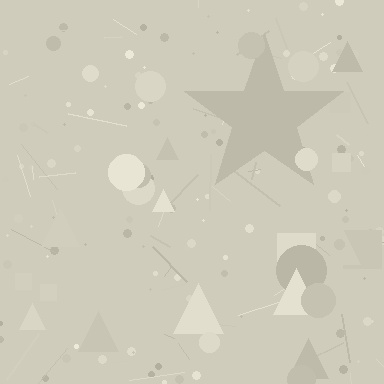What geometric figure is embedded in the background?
A star is embedded in the background.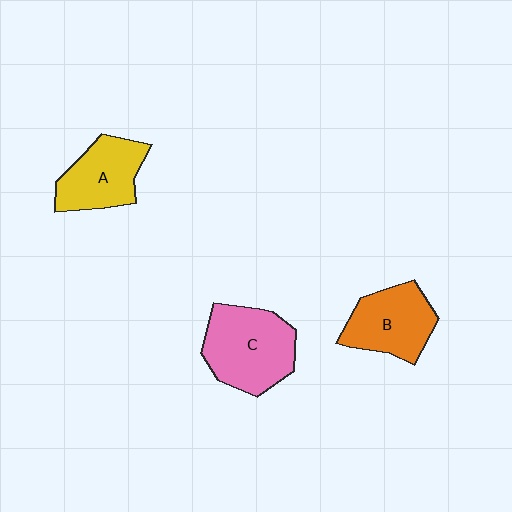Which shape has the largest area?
Shape C (pink).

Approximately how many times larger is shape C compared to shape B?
Approximately 1.2 times.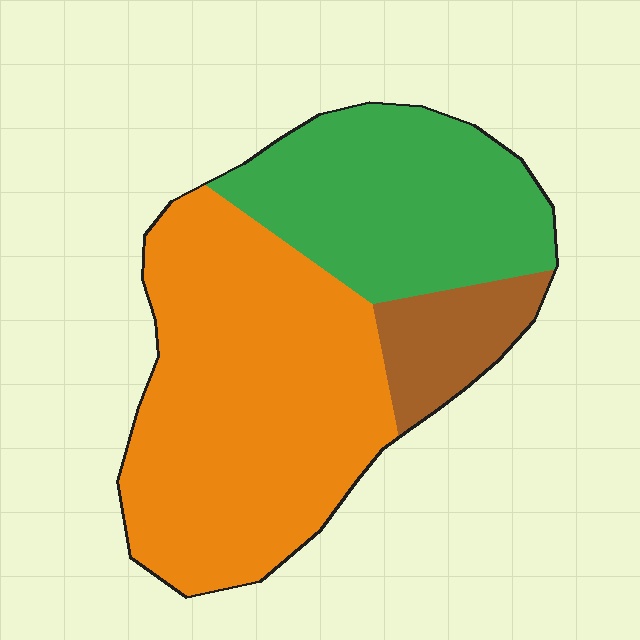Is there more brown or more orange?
Orange.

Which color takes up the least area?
Brown, at roughly 10%.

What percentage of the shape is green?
Green takes up between a sixth and a third of the shape.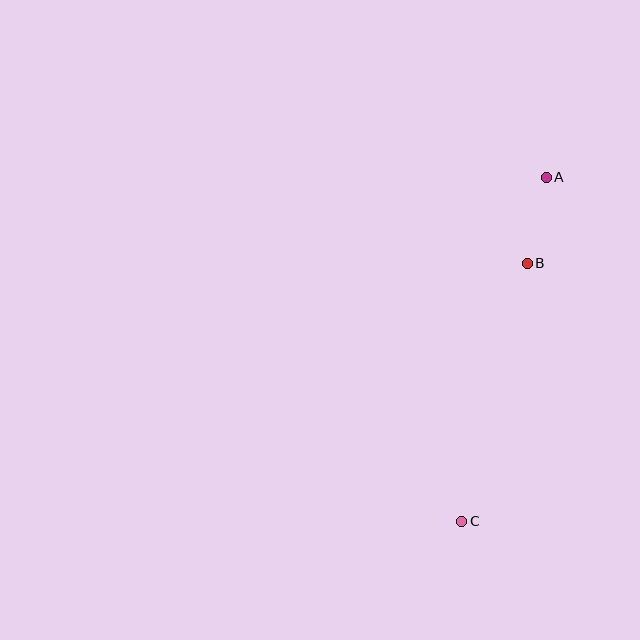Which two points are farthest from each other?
Points A and C are farthest from each other.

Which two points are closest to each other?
Points A and B are closest to each other.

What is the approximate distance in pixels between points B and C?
The distance between B and C is approximately 266 pixels.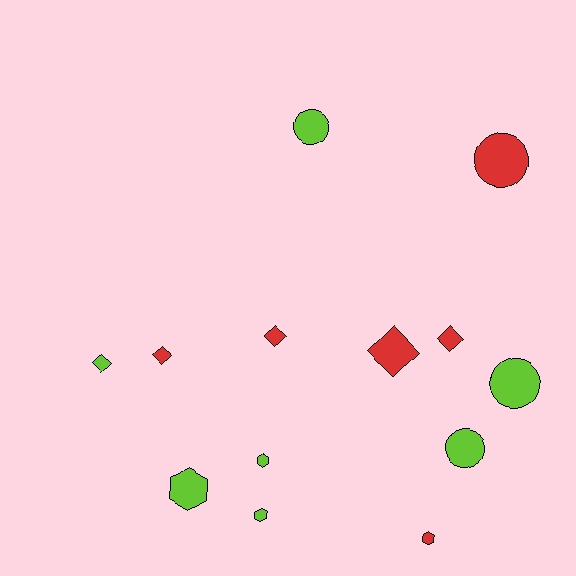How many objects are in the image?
There are 13 objects.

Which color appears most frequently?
Lime, with 7 objects.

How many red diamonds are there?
There are 4 red diamonds.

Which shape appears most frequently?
Diamond, with 5 objects.